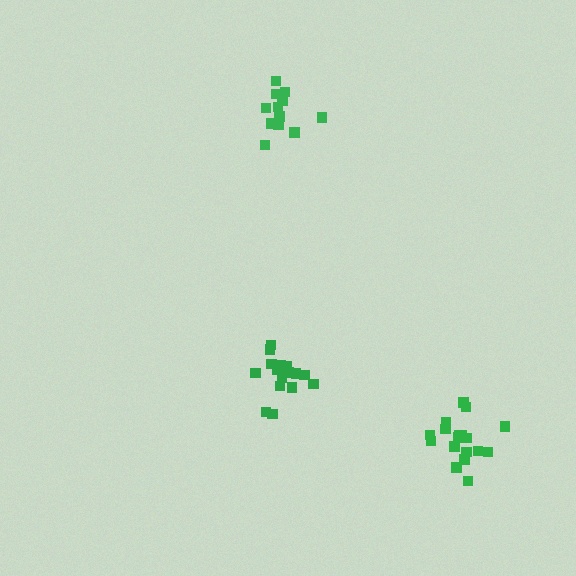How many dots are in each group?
Group 1: 17 dots, Group 2: 13 dots, Group 3: 18 dots (48 total).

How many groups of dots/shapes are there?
There are 3 groups.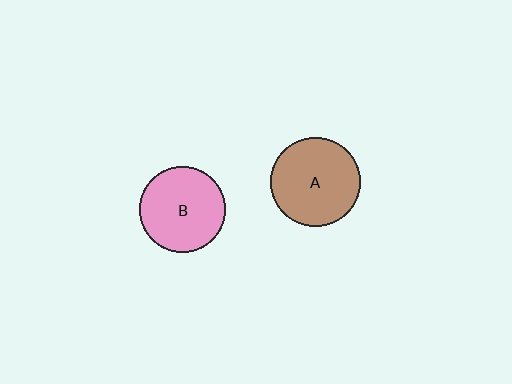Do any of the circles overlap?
No, none of the circles overlap.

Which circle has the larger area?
Circle A (brown).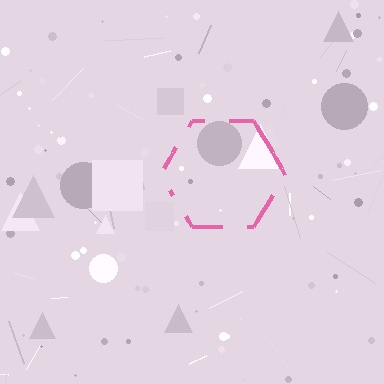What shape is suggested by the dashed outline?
The dashed outline suggests a hexagon.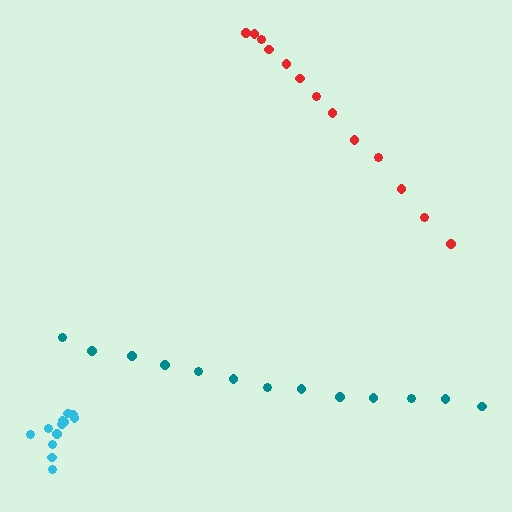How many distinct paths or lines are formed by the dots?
There are 3 distinct paths.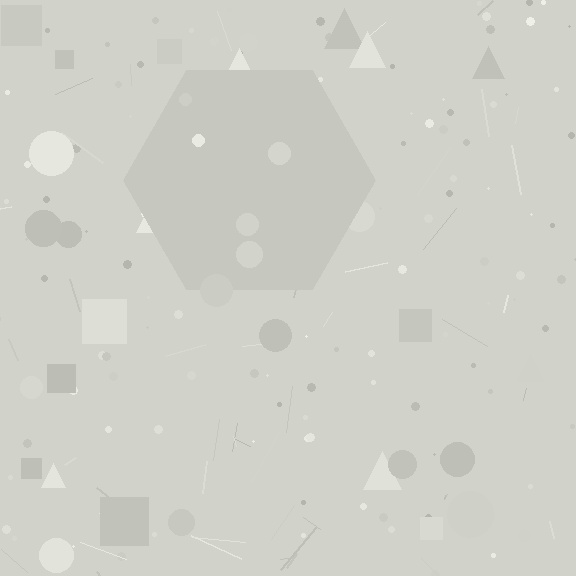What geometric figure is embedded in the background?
A hexagon is embedded in the background.